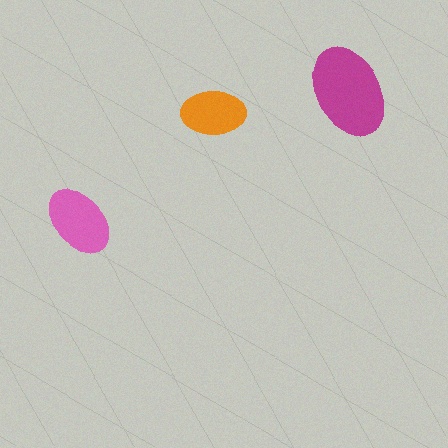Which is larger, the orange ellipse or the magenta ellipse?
The magenta one.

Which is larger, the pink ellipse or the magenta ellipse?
The magenta one.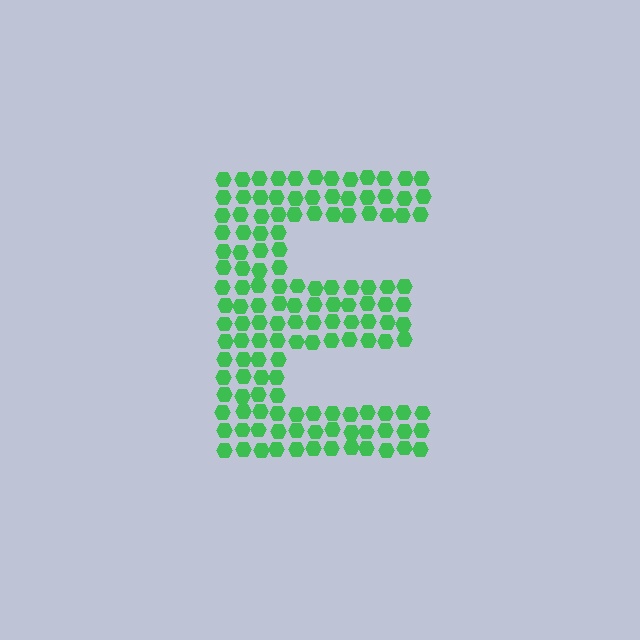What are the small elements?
The small elements are hexagons.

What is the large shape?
The large shape is the letter E.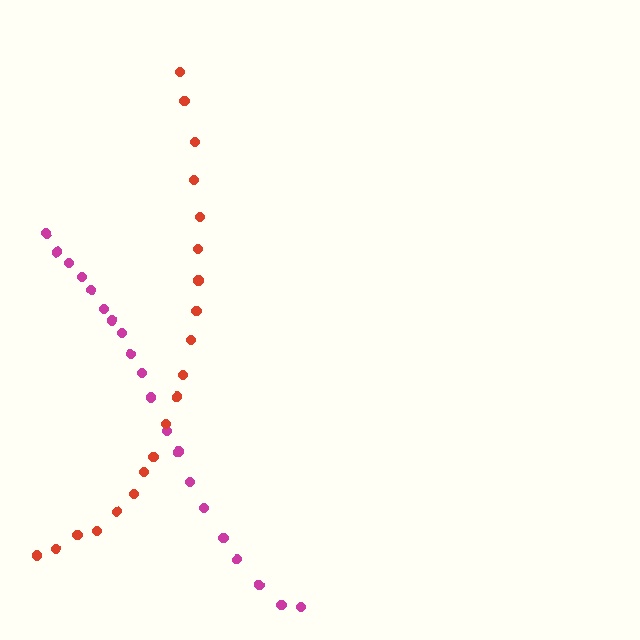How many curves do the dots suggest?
There are 2 distinct paths.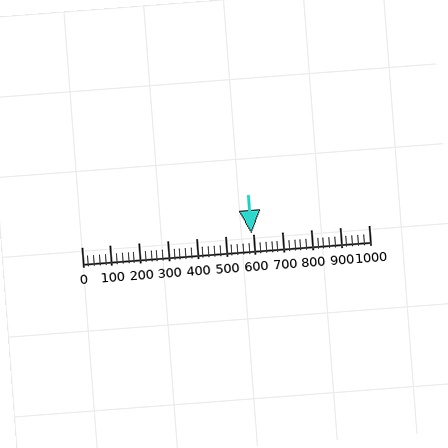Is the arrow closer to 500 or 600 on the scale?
The arrow is closer to 600.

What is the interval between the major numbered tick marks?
The major tick marks are spaced 100 units apart.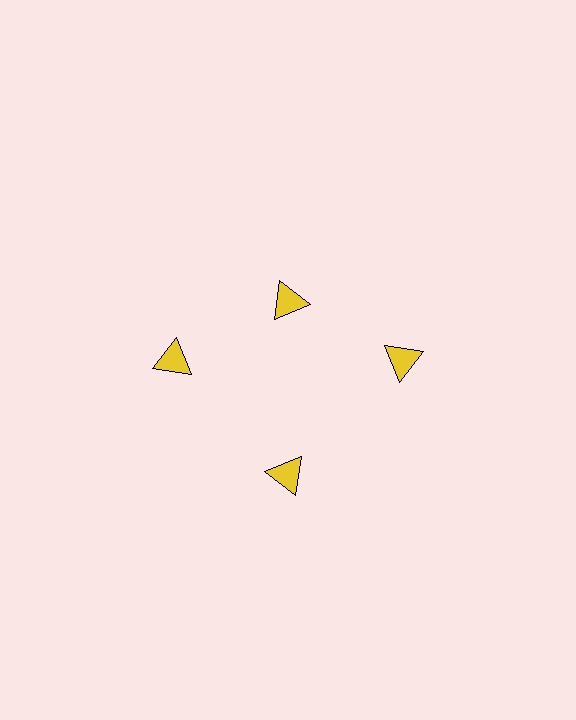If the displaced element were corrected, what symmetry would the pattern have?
It would have 4-fold rotational symmetry — the pattern would map onto itself every 90 degrees.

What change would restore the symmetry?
The symmetry would be restored by moving it outward, back onto the ring so that all 4 triangles sit at equal angles and equal distance from the center.